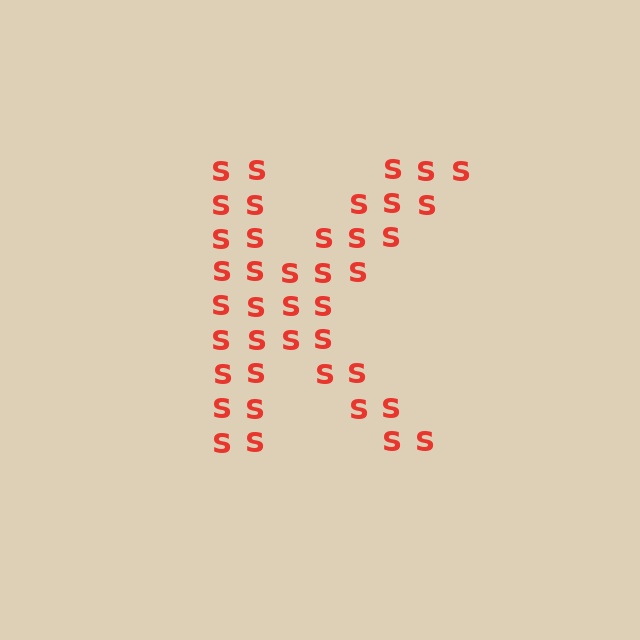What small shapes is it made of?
It is made of small letter S's.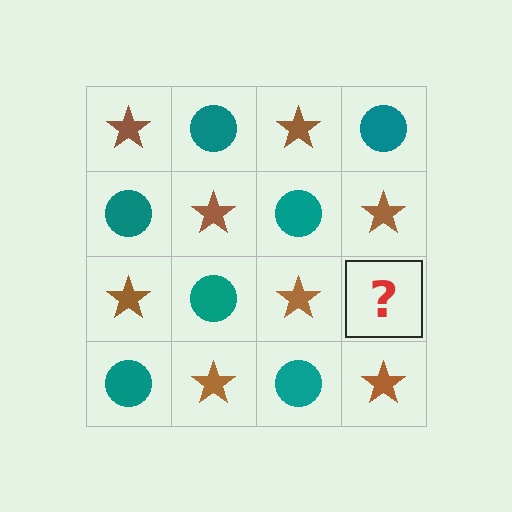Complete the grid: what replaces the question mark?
The question mark should be replaced with a teal circle.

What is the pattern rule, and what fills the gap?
The rule is that it alternates brown star and teal circle in a checkerboard pattern. The gap should be filled with a teal circle.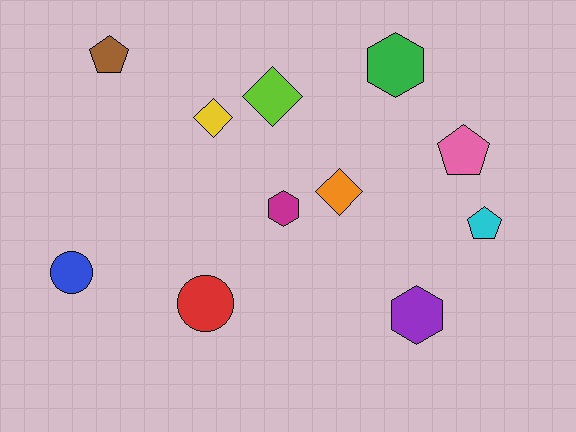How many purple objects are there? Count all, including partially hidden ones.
There is 1 purple object.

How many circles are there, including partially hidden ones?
There are 2 circles.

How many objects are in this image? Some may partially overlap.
There are 11 objects.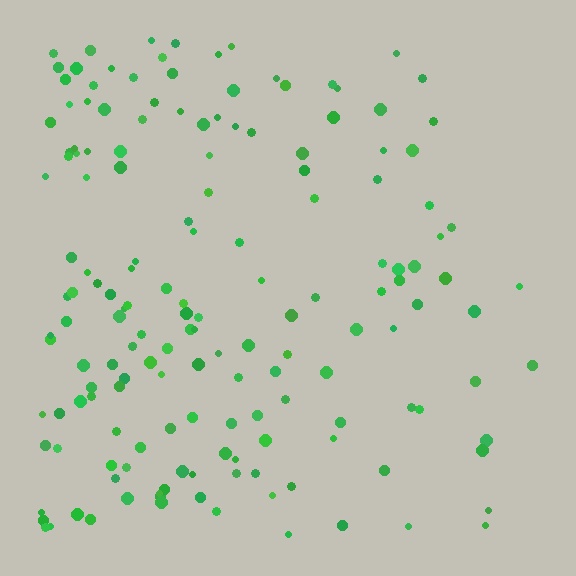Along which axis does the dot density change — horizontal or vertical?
Horizontal.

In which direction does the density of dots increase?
From right to left, with the left side densest.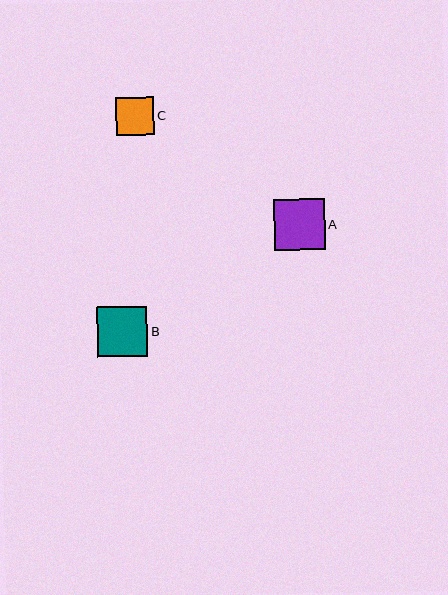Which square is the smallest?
Square C is the smallest with a size of approximately 38 pixels.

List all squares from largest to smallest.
From largest to smallest: A, B, C.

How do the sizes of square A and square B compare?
Square A and square B are approximately the same size.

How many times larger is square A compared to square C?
Square A is approximately 1.3 times the size of square C.